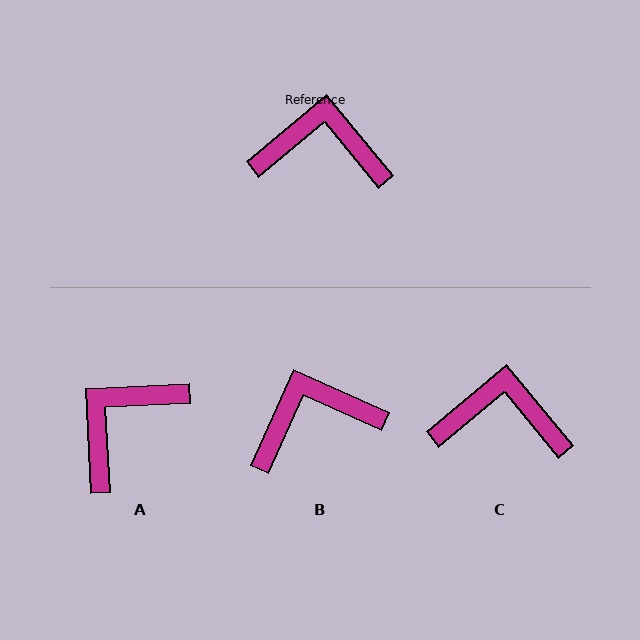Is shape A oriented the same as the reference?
No, it is off by about 53 degrees.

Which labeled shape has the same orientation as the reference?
C.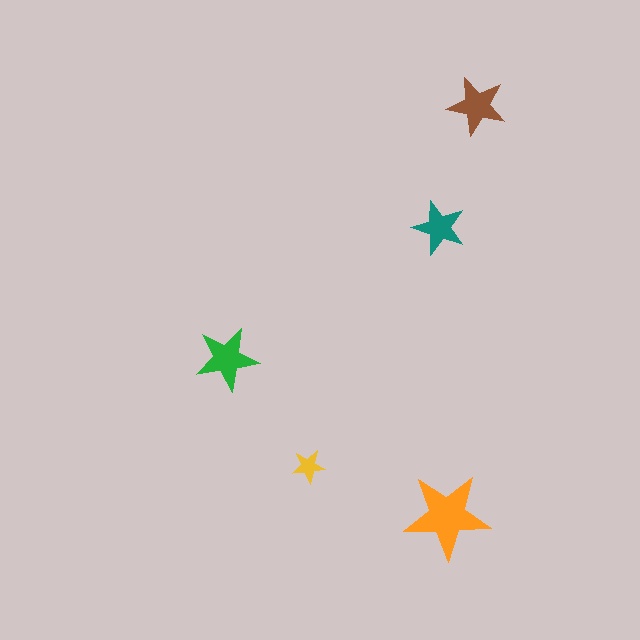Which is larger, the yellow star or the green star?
The green one.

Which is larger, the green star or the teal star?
The green one.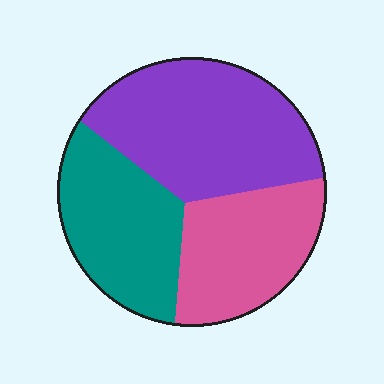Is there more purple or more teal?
Purple.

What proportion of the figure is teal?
Teal covers roughly 30% of the figure.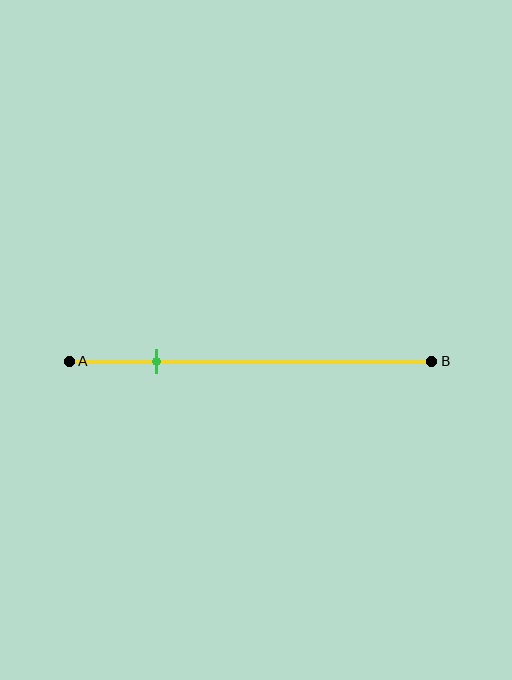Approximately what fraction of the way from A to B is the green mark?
The green mark is approximately 25% of the way from A to B.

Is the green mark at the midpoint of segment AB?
No, the mark is at about 25% from A, not at the 50% midpoint.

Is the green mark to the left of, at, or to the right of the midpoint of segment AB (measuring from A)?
The green mark is to the left of the midpoint of segment AB.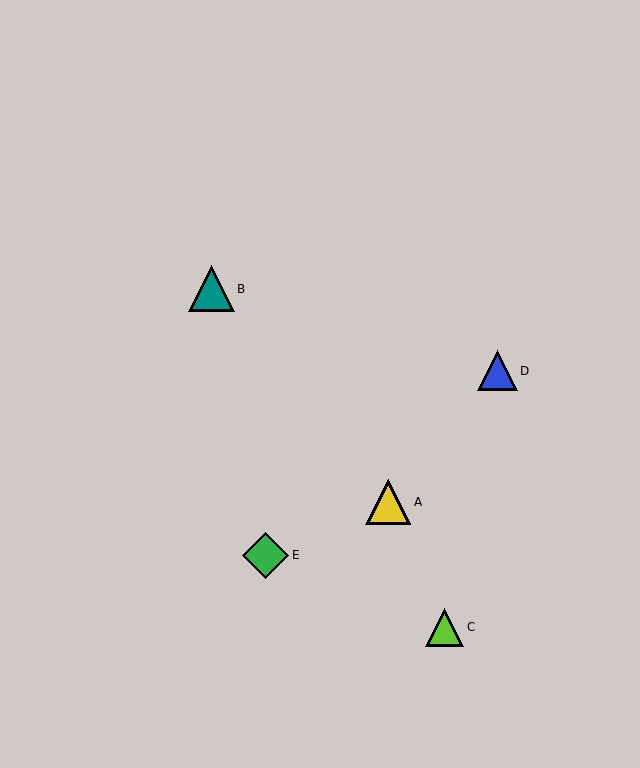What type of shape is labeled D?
Shape D is a blue triangle.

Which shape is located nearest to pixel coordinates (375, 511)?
The yellow triangle (labeled A) at (388, 502) is nearest to that location.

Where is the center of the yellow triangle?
The center of the yellow triangle is at (388, 502).